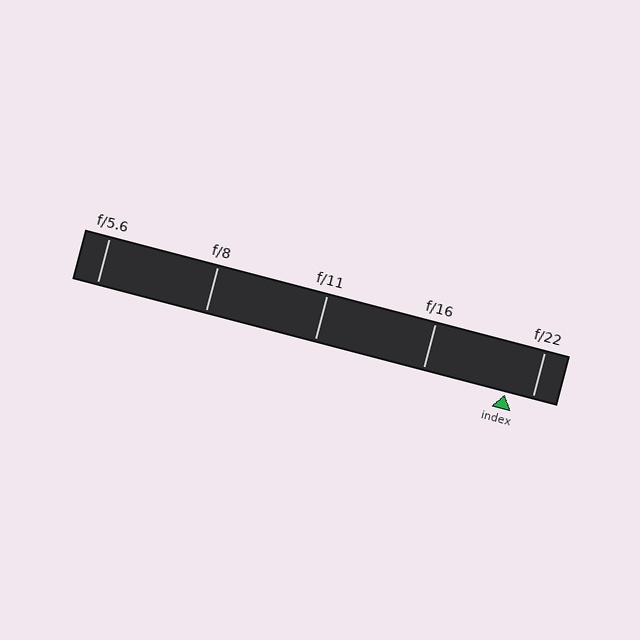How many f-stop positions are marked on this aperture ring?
There are 5 f-stop positions marked.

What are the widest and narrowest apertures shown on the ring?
The widest aperture shown is f/5.6 and the narrowest is f/22.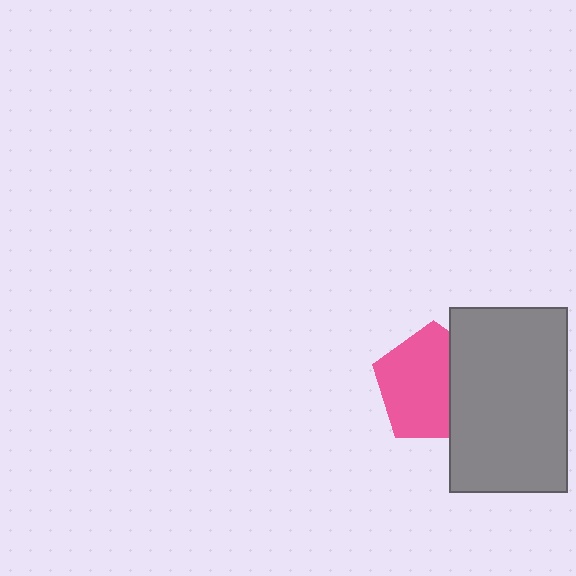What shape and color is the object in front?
The object in front is a gray rectangle.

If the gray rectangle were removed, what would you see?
You would see the complete pink pentagon.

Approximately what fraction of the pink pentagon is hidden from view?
Roughly 33% of the pink pentagon is hidden behind the gray rectangle.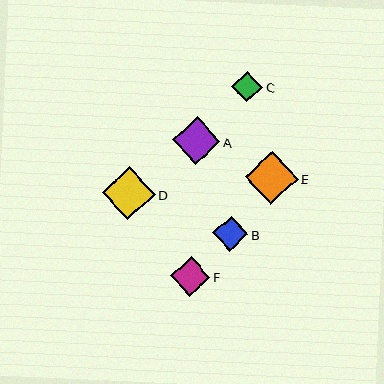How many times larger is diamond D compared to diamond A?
Diamond D is approximately 1.1 times the size of diamond A.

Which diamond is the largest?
Diamond E is the largest with a size of approximately 53 pixels.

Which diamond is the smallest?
Diamond C is the smallest with a size of approximately 31 pixels.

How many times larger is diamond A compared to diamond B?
Diamond A is approximately 1.3 times the size of diamond B.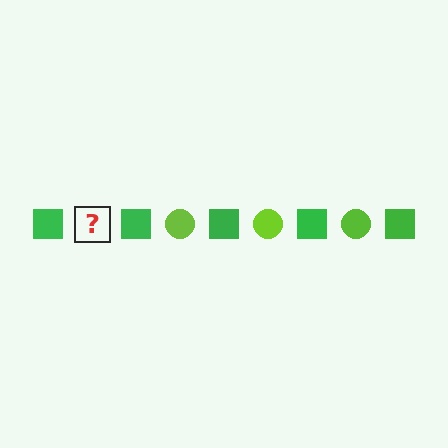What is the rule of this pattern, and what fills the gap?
The rule is that the pattern alternates between green square and lime circle. The gap should be filled with a lime circle.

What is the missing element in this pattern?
The missing element is a lime circle.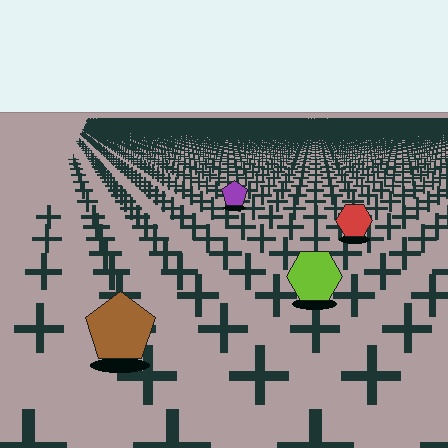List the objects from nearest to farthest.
From nearest to farthest: the brown pentagon, the lime hexagon, the red hexagon, the purple pentagon.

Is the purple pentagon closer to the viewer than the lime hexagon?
No. The lime hexagon is closer — you can tell from the texture gradient: the ground texture is coarser near it.